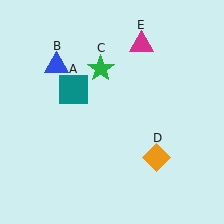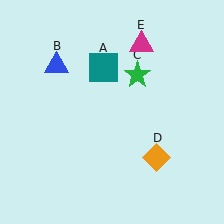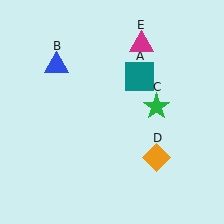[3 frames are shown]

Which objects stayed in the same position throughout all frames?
Blue triangle (object B) and orange diamond (object D) and magenta triangle (object E) remained stationary.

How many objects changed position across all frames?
2 objects changed position: teal square (object A), green star (object C).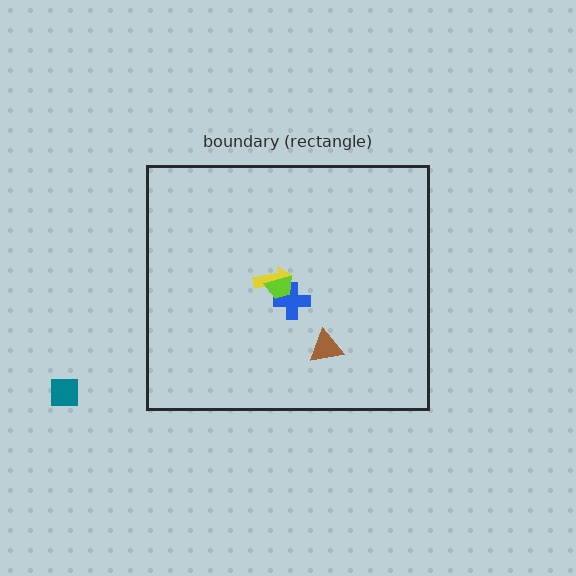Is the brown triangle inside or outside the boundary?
Inside.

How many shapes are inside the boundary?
4 inside, 1 outside.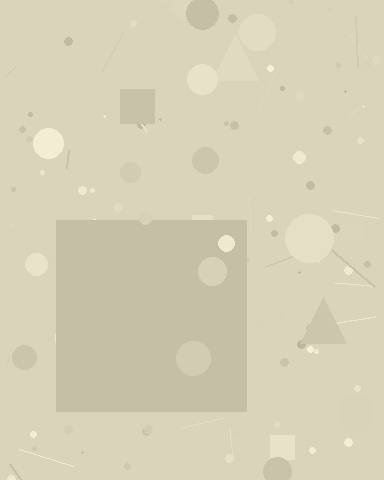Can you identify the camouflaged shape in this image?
The camouflaged shape is a square.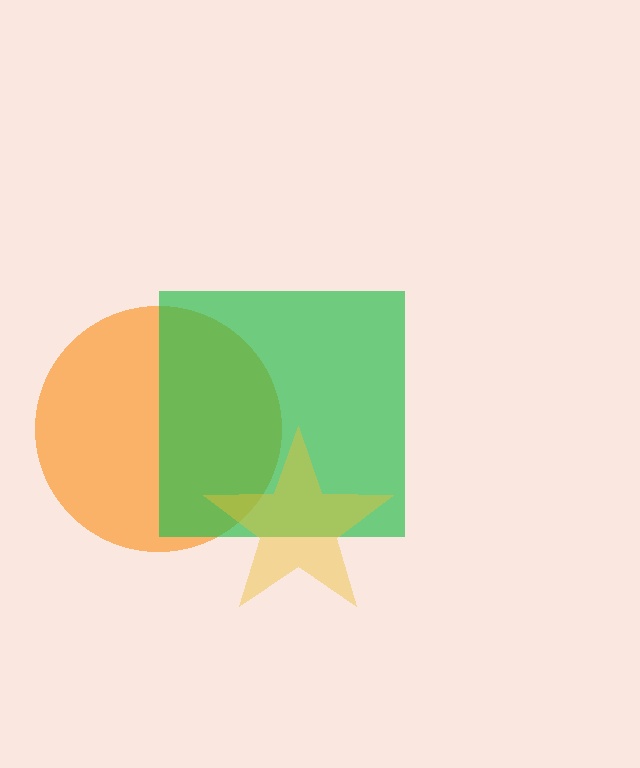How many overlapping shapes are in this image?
There are 3 overlapping shapes in the image.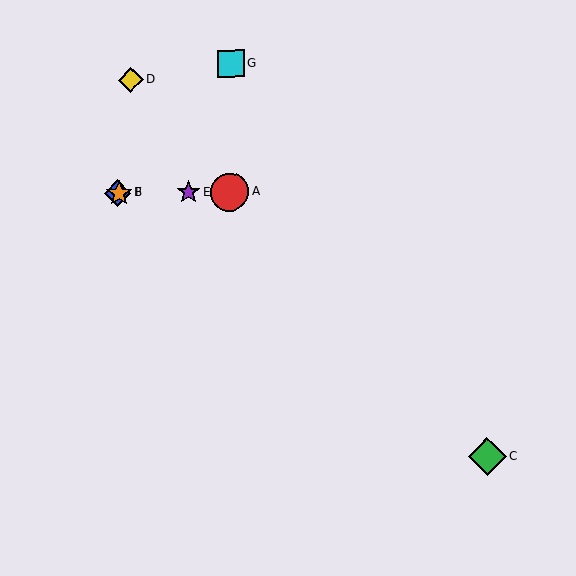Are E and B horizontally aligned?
Yes, both are at y≈192.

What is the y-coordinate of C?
Object C is at y≈457.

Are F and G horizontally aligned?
No, F is at y≈193 and G is at y≈64.